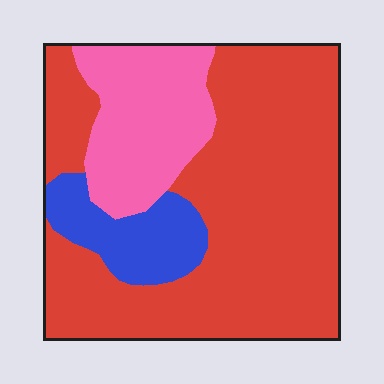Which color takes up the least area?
Blue, at roughly 10%.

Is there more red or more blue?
Red.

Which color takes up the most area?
Red, at roughly 65%.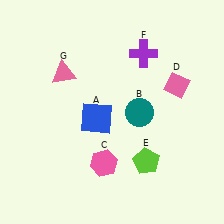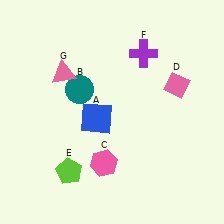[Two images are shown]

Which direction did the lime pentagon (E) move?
The lime pentagon (E) moved left.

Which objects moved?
The objects that moved are: the teal circle (B), the lime pentagon (E).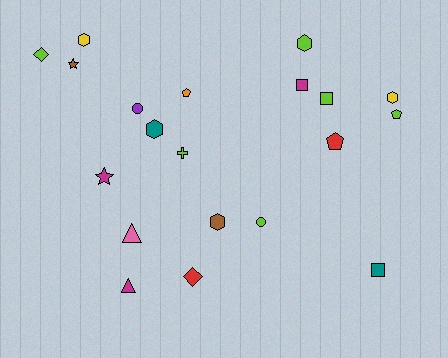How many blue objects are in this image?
There are no blue objects.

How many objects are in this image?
There are 20 objects.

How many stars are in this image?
There are 2 stars.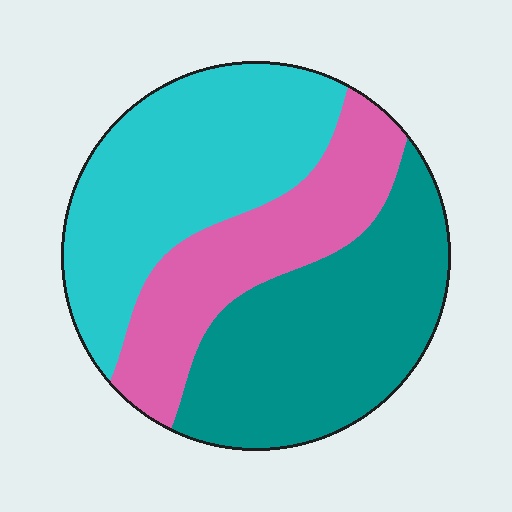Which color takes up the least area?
Pink, at roughly 25%.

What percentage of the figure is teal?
Teal takes up about three eighths (3/8) of the figure.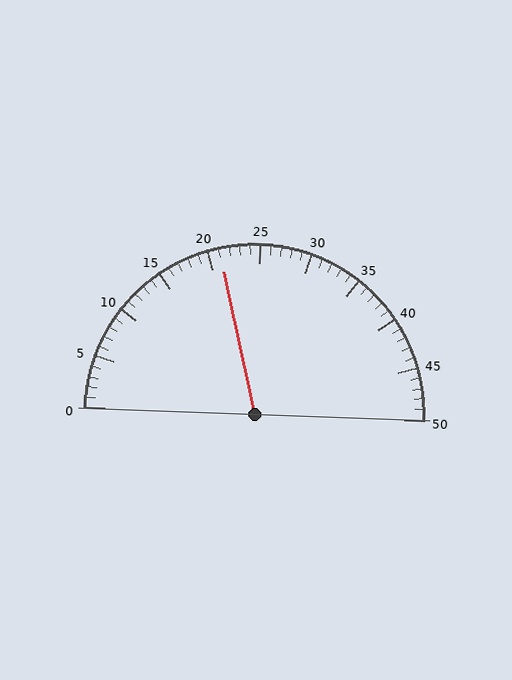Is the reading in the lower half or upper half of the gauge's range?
The reading is in the lower half of the range (0 to 50).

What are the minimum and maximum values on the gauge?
The gauge ranges from 0 to 50.